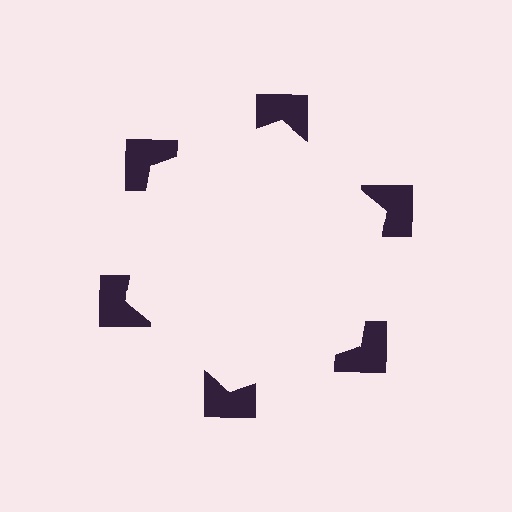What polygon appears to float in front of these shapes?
An illusory hexagon — its edges are inferred from the aligned wedge cuts in the notched squares, not physically drawn.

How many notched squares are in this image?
There are 6 — one at each vertex of the illusory hexagon.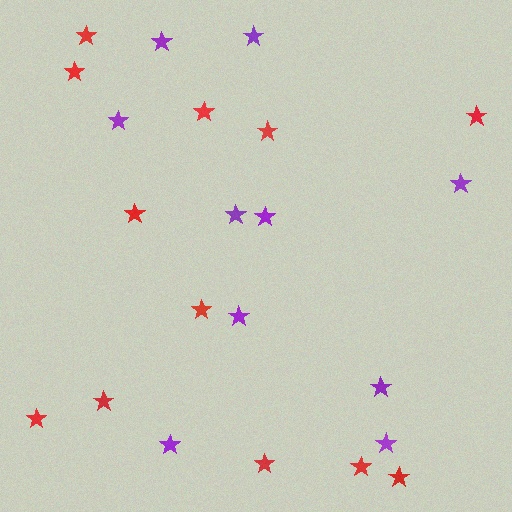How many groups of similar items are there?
There are 2 groups: one group of red stars (12) and one group of purple stars (10).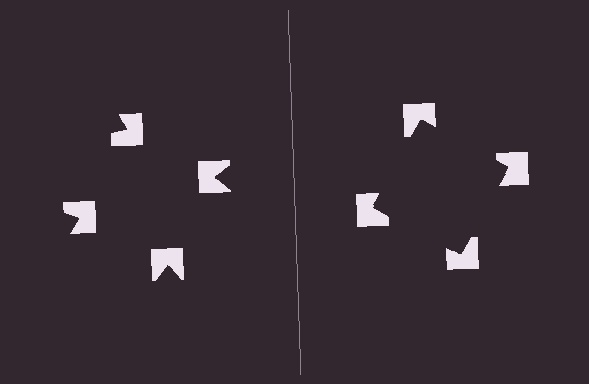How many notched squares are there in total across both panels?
8 — 4 on each side.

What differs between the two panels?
The notched squares are positioned identically on both sides; only the wedge orientations differ. On the right they align to a square; on the left they are misaligned.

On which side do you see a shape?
An illusory square appears on the right side. On the left side the wedge cuts are rotated, so no coherent shape forms.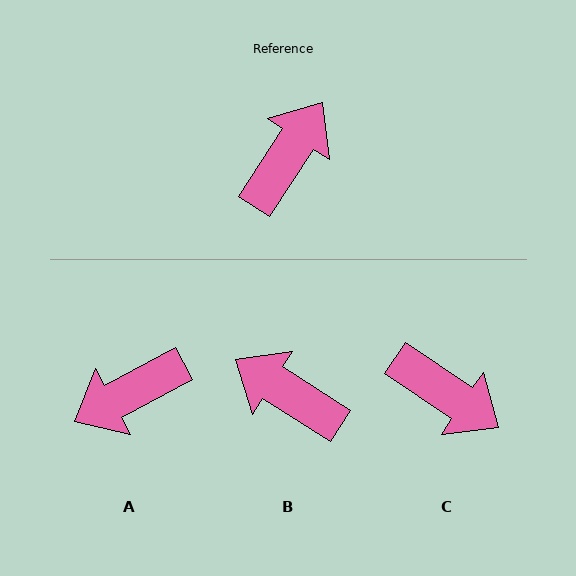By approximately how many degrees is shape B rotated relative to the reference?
Approximately 91 degrees counter-clockwise.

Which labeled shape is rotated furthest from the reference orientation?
A, about 151 degrees away.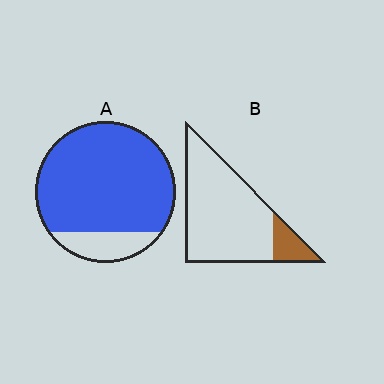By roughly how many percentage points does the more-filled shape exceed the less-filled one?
By roughly 70 percentage points (A over B).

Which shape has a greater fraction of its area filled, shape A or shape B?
Shape A.